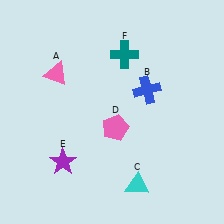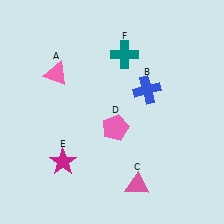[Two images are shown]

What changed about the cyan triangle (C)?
In Image 1, C is cyan. In Image 2, it changed to pink.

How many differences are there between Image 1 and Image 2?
There are 2 differences between the two images.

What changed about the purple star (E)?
In Image 1, E is purple. In Image 2, it changed to magenta.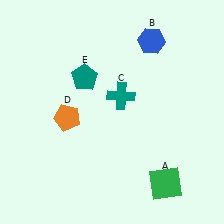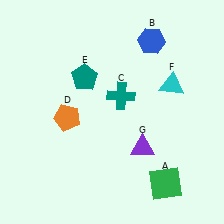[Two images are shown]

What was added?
A cyan triangle (F), a purple triangle (G) were added in Image 2.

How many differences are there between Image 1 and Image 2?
There are 2 differences between the two images.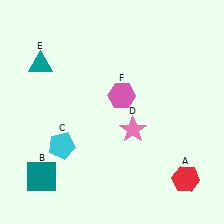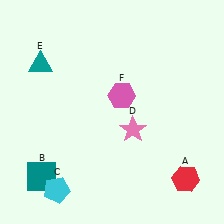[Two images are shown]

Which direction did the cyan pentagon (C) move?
The cyan pentagon (C) moved down.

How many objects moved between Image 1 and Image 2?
1 object moved between the two images.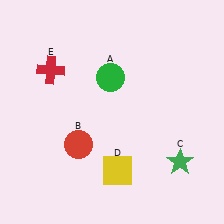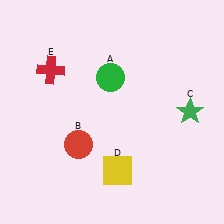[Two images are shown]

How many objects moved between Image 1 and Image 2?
1 object moved between the two images.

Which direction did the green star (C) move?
The green star (C) moved up.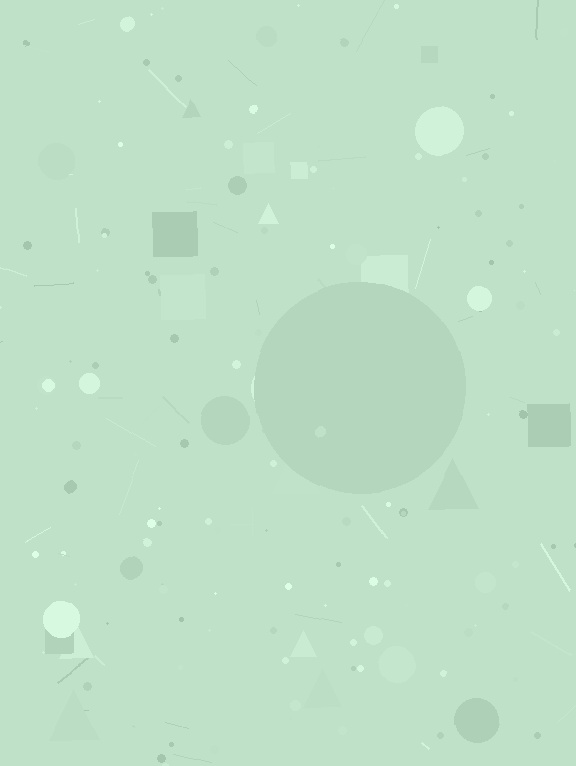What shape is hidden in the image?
A circle is hidden in the image.